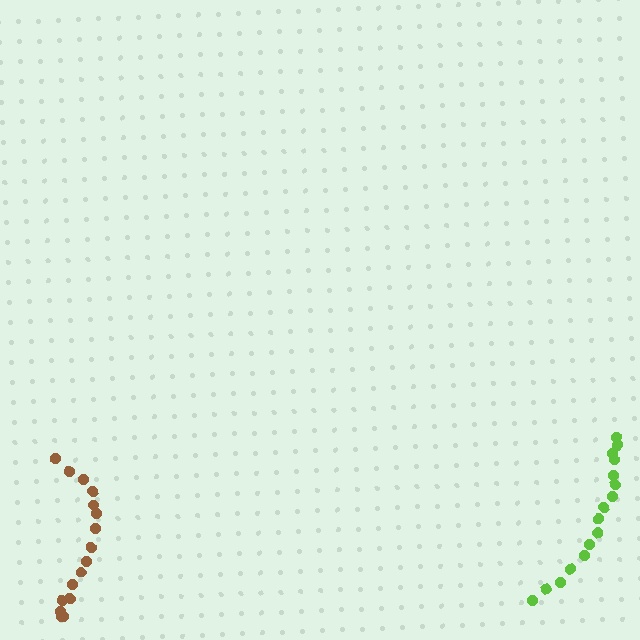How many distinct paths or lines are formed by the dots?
There are 2 distinct paths.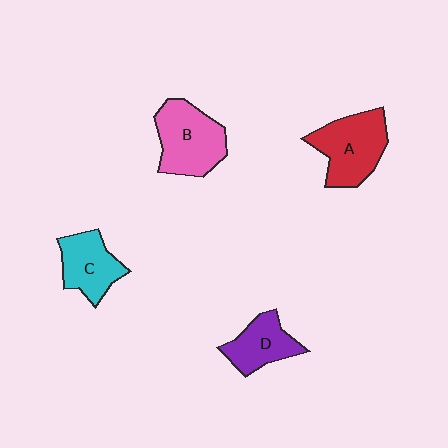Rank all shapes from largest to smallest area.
From largest to smallest: B (pink), A (red), C (cyan), D (purple).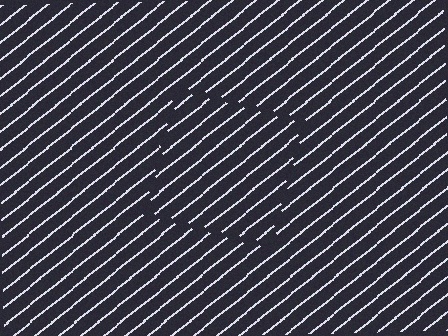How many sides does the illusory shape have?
4 sides — the line-ends trace a square.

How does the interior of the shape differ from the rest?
The interior of the shape contains the same grating, shifted by half a period — the contour is defined by the phase discontinuity where line-ends from the inner and outer gratings abut.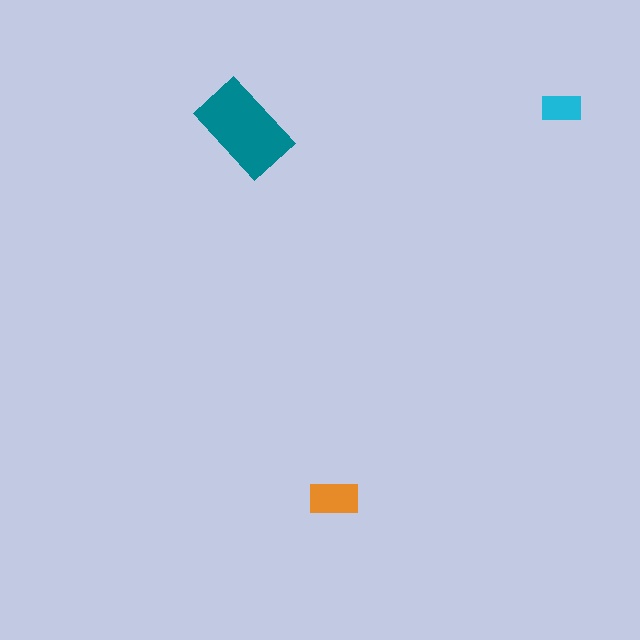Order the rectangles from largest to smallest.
the teal one, the orange one, the cyan one.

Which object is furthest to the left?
The teal rectangle is leftmost.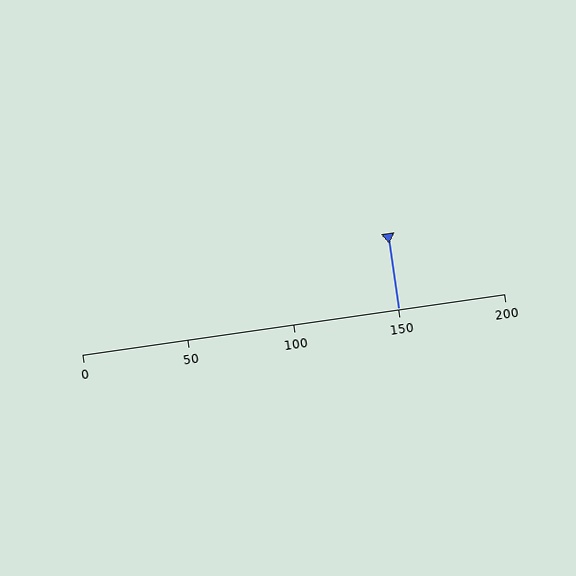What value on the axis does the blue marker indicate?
The marker indicates approximately 150.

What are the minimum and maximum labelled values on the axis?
The axis runs from 0 to 200.